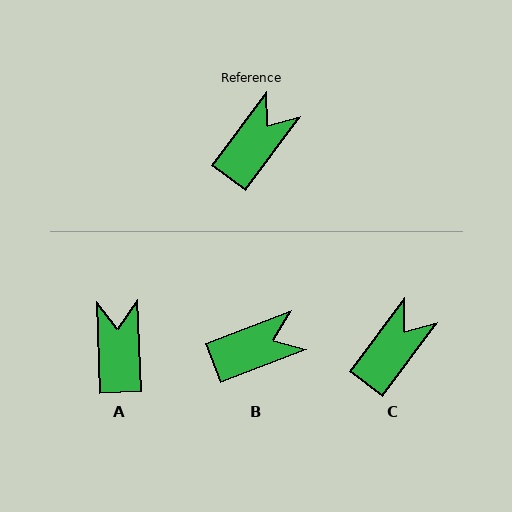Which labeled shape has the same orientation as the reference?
C.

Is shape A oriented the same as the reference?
No, it is off by about 39 degrees.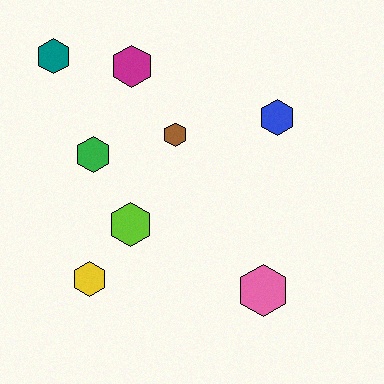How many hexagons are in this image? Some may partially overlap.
There are 8 hexagons.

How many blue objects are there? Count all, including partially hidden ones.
There is 1 blue object.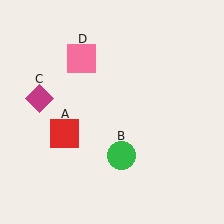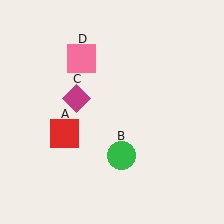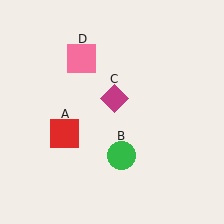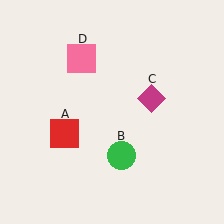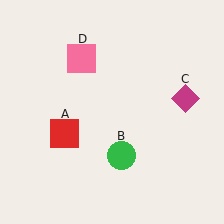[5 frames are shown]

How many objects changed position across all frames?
1 object changed position: magenta diamond (object C).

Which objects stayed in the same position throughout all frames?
Red square (object A) and green circle (object B) and pink square (object D) remained stationary.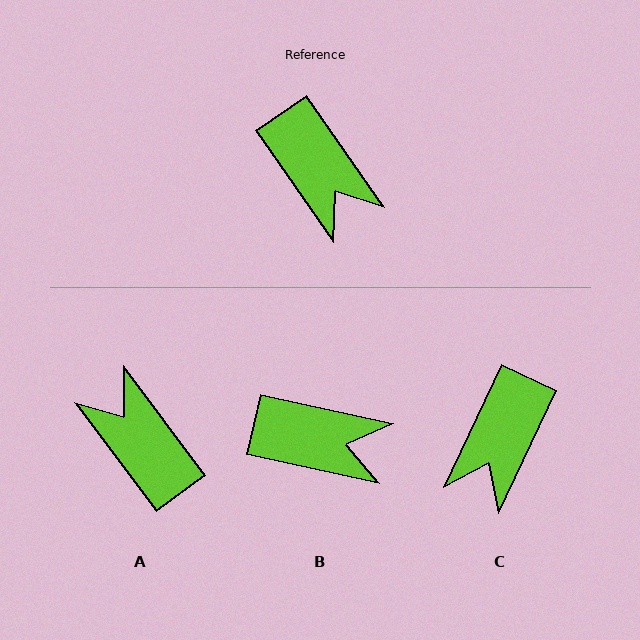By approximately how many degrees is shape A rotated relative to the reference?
Approximately 178 degrees clockwise.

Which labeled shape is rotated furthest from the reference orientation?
A, about 178 degrees away.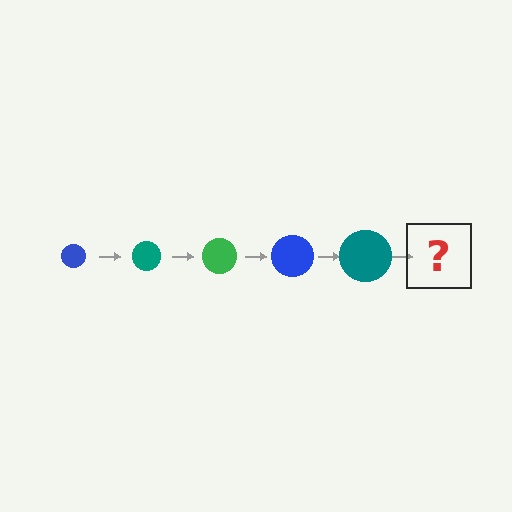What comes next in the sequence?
The next element should be a green circle, larger than the previous one.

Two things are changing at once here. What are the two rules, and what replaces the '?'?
The two rules are that the circle grows larger each step and the color cycles through blue, teal, and green. The '?' should be a green circle, larger than the previous one.